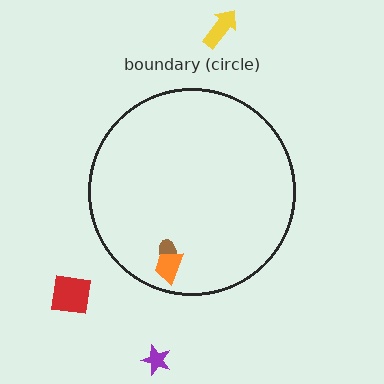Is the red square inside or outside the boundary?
Outside.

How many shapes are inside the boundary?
2 inside, 3 outside.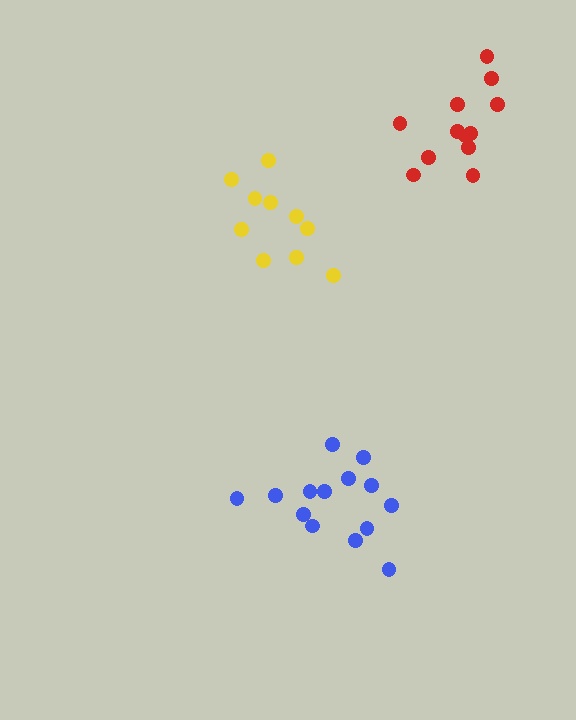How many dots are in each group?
Group 1: 10 dots, Group 2: 14 dots, Group 3: 12 dots (36 total).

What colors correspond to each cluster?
The clusters are colored: yellow, blue, red.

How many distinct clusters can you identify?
There are 3 distinct clusters.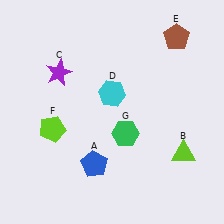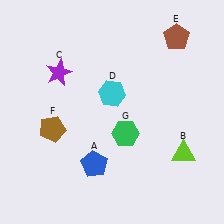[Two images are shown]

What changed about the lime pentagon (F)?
In Image 1, F is lime. In Image 2, it changed to brown.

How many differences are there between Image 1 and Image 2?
There is 1 difference between the two images.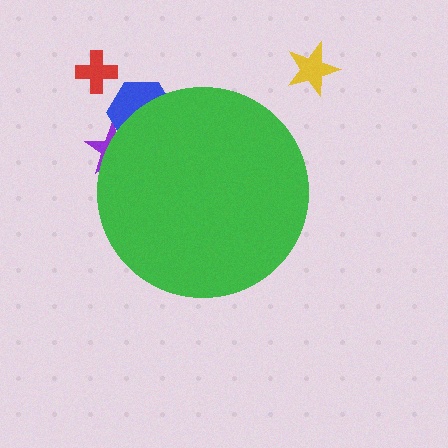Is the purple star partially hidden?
Yes, the purple star is partially hidden behind the green circle.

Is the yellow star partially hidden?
No, the yellow star is fully visible.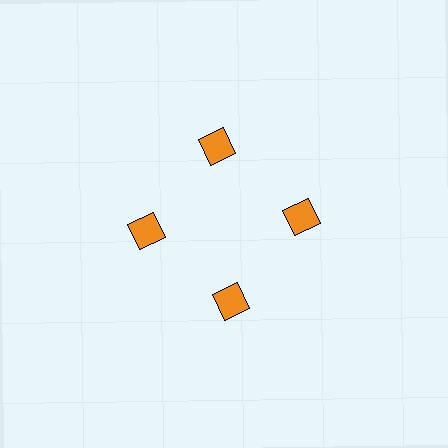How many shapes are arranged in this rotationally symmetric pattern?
There are 4 shapes, arranged in 4 groups of 1.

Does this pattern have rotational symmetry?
Yes, this pattern has 4-fold rotational symmetry. It looks the same after rotating 90 degrees around the center.